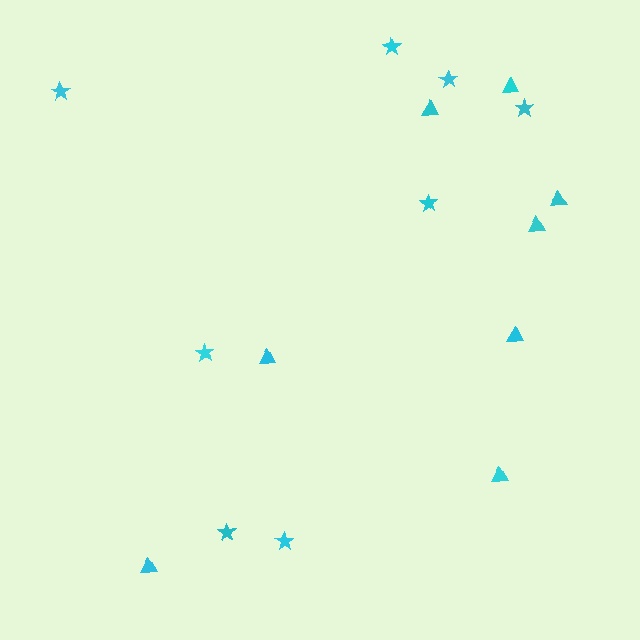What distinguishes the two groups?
There are 2 groups: one group of triangles (8) and one group of stars (8).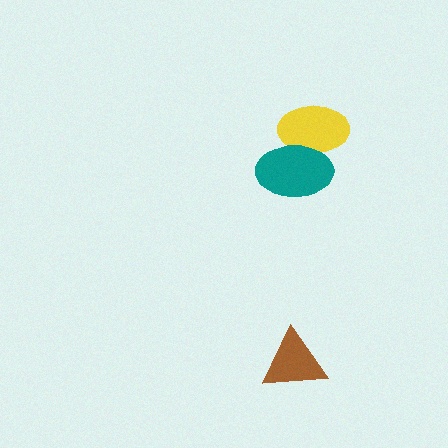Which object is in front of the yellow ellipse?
The teal ellipse is in front of the yellow ellipse.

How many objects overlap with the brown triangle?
0 objects overlap with the brown triangle.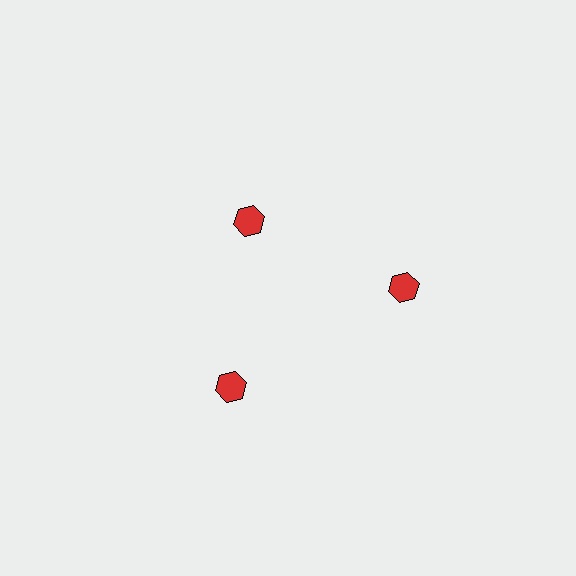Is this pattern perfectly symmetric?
No. The 3 red hexagons are arranged in a ring, but one element near the 11 o'clock position is pulled inward toward the center, breaking the 3-fold rotational symmetry.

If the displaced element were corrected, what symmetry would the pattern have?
It would have 3-fold rotational symmetry — the pattern would map onto itself every 120 degrees.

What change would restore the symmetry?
The symmetry would be restored by moving it outward, back onto the ring so that all 3 hexagons sit at equal angles and equal distance from the center.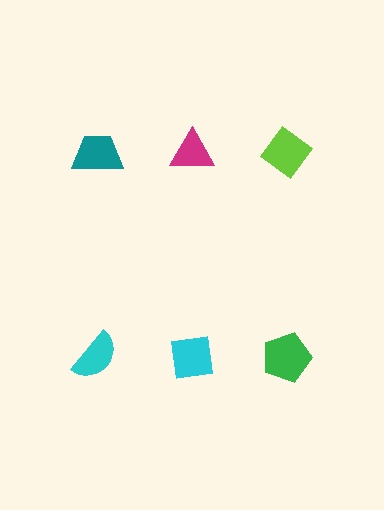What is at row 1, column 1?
A teal trapezoid.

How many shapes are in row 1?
3 shapes.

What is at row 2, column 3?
A green pentagon.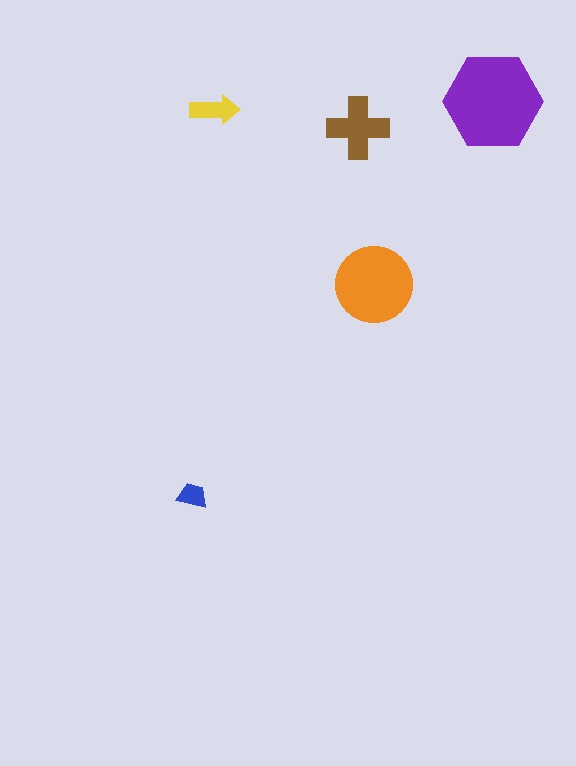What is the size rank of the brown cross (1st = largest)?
3rd.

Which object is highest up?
The purple hexagon is topmost.